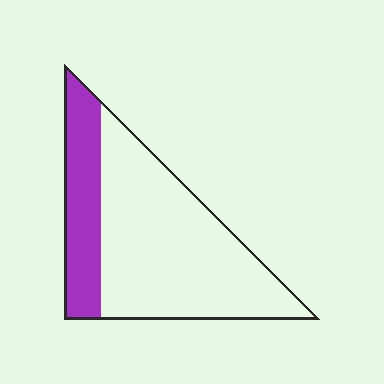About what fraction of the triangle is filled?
About one quarter (1/4).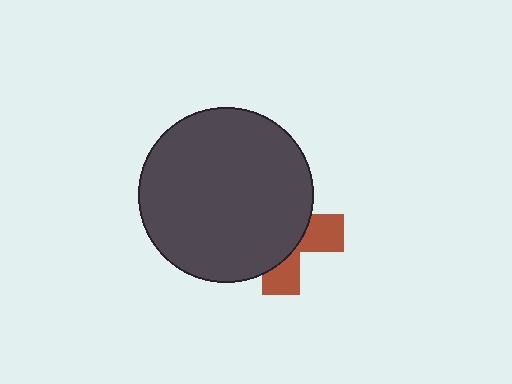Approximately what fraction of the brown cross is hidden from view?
Roughly 66% of the brown cross is hidden behind the dark gray circle.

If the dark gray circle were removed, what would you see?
You would see the complete brown cross.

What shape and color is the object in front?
The object in front is a dark gray circle.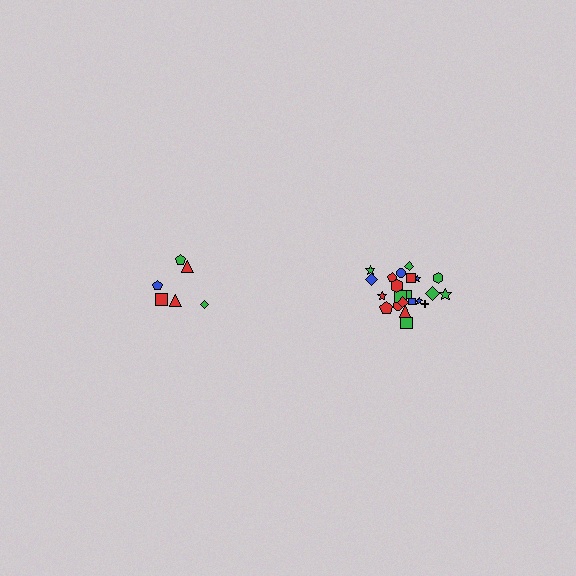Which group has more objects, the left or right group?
The right group.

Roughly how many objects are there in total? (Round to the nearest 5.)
Roughly 30 objects in total.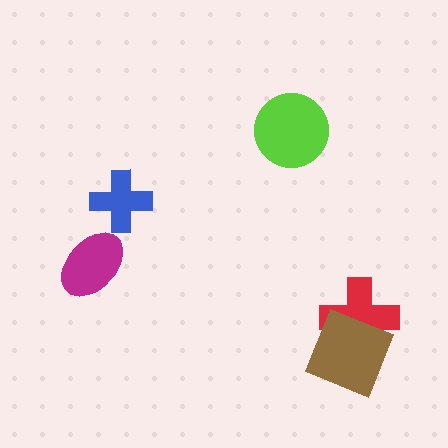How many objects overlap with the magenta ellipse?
0 objects overlap with the magenta ellipse.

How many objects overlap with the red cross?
1 object overlaps with the red cross.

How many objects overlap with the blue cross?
0 objects overlap with the blue cross.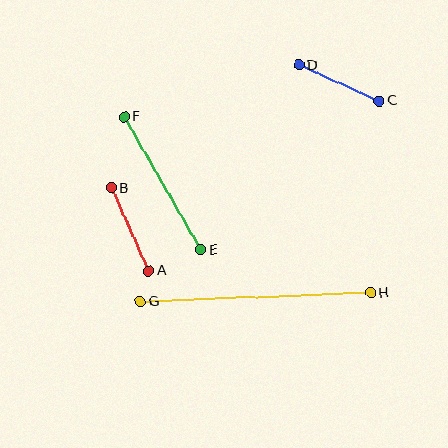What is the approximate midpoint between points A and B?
The midpoint is at approximately (130, 229) pixels.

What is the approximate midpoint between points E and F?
The midpoint is at approximately (163, 183) pixels.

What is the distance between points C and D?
The distance is approximately 88 pixels.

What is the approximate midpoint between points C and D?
The midpoint is at approximately (339, 83) pixels.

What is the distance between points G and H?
The distance is approximately 231 pixels.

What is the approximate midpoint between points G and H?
The midpoint is at approximately (255, 297) pixels.